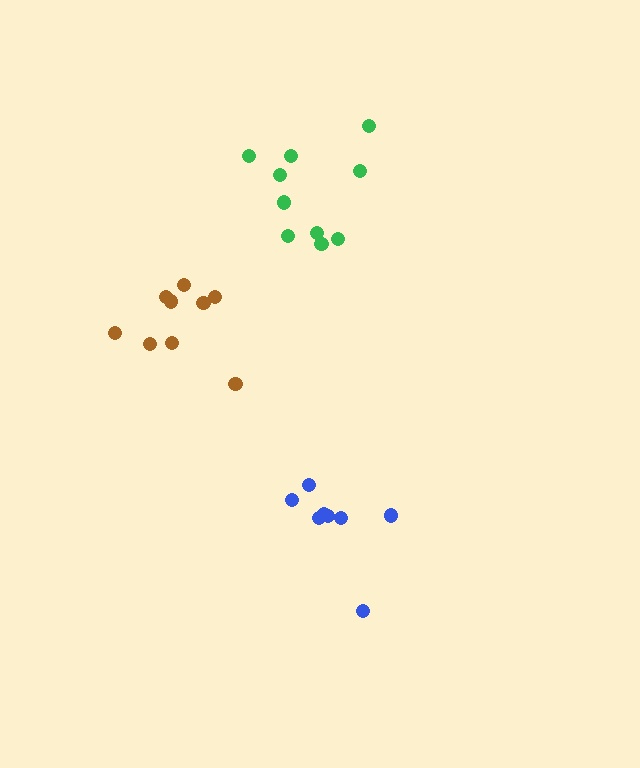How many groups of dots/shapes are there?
There are 3 groups.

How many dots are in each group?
Group 1: 8 dots, Group 2: 10 dots, Group 3: 9 dots (27 total).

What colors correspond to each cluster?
The clusters are colored: blue, green, brown.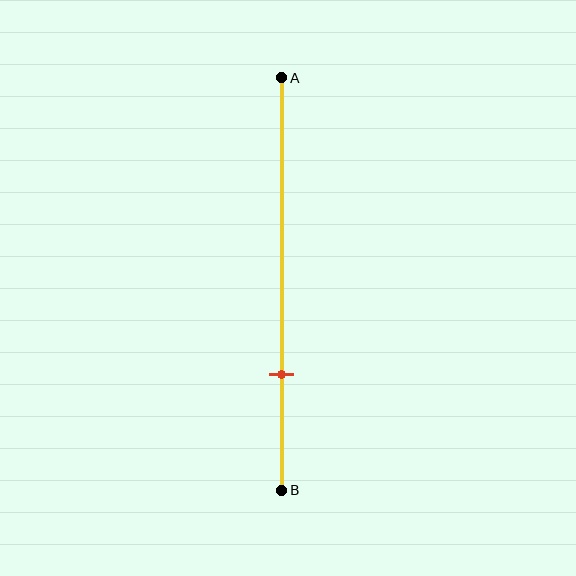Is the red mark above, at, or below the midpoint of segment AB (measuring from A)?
The red mark is below the midpoint of segment AB.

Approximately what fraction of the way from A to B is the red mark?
The red mark is approximately 70% of the way from A to B.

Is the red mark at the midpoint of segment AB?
No, the mark is at about 70% from A, not at the 50% midpoint.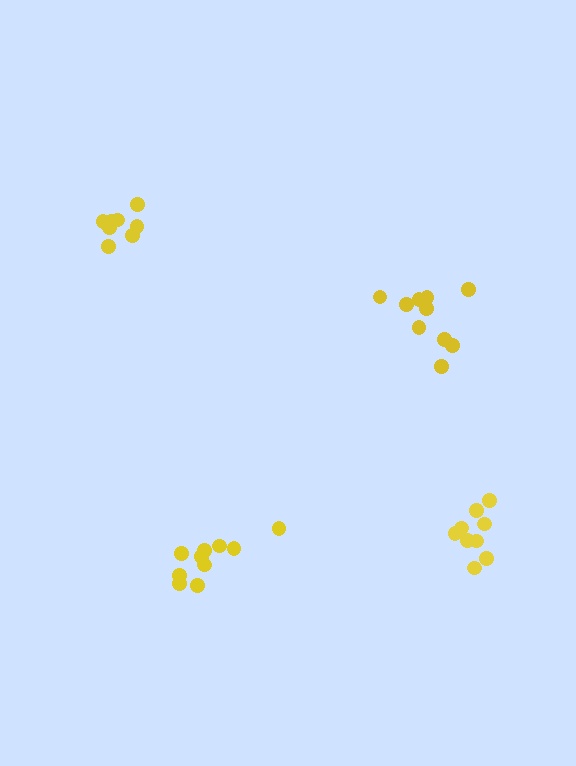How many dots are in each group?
Group 1: 10 dots, Group 2: 8 dots, Group 3: 10 dots, Group 4: 9 dots (37 total).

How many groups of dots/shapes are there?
There are 4 groups.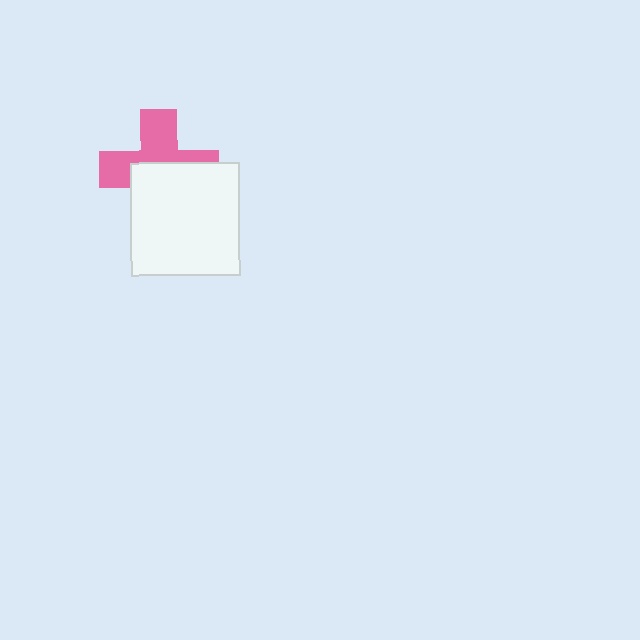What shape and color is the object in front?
The object in front is a white rectangle.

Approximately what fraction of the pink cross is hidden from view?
Roughly 49% of the pink cross is hidden behind the white rectangle.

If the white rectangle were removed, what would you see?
You would see the complete pink cross.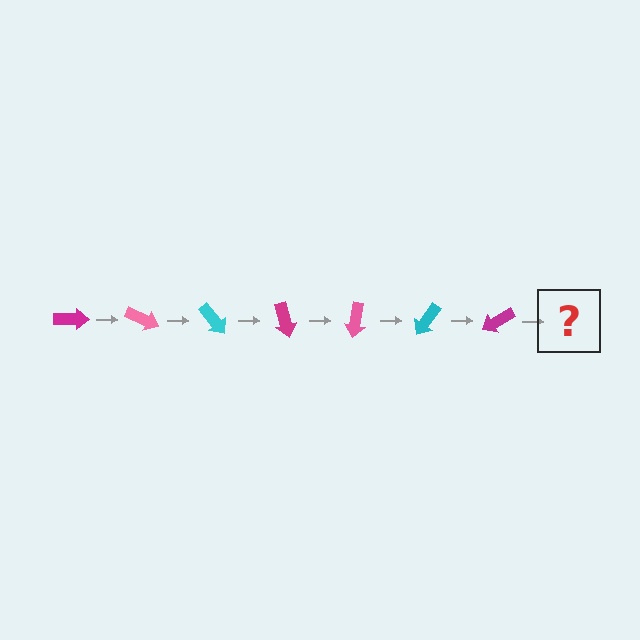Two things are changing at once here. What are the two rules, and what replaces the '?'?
The two rules are that it rotates 25 degrees each step and the color cycles through magenta, pink, and cyan. The '?' should be a pink arrow, rotated 175 degrees from the start.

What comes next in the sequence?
The next element should be a pink arrow, rotated 175 degrees from the start.